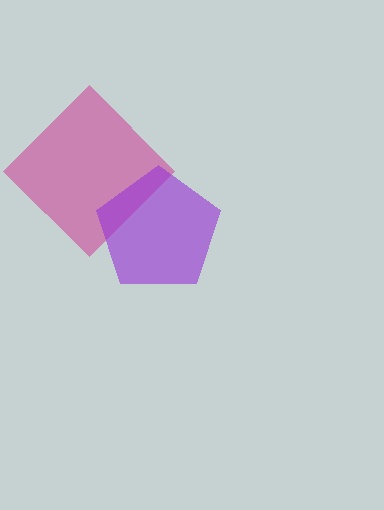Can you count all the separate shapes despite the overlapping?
Yes, there are 2 separate shapes.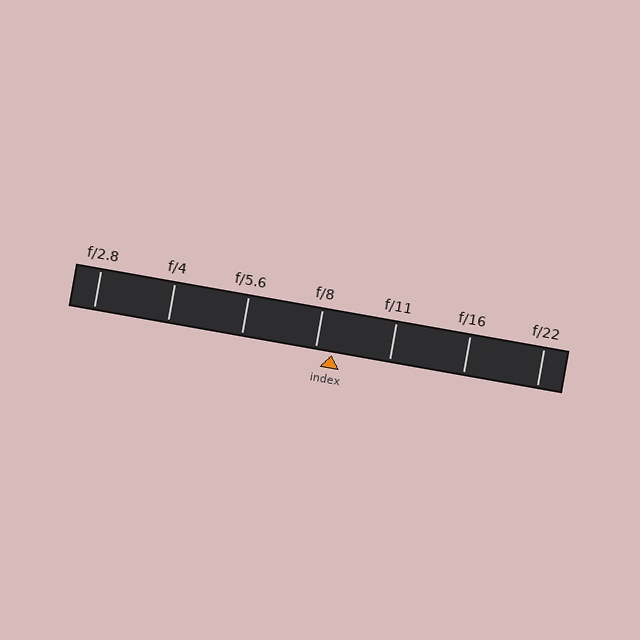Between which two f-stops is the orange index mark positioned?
The index mark is between f/8 and f/11.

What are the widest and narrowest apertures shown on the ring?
The widest aperture shown is f/2.8 and the narrowest is f/22.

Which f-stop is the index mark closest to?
The index mark is closest to f/8.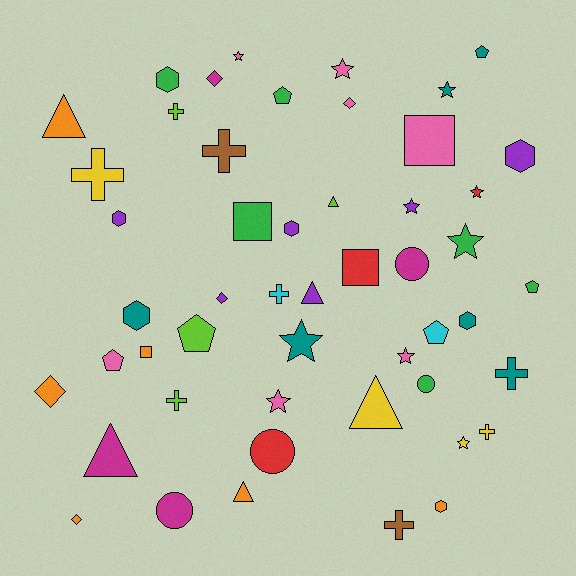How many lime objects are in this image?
There are 4 lime objects.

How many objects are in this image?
There are 50 objects.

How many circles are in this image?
There are 4 circles.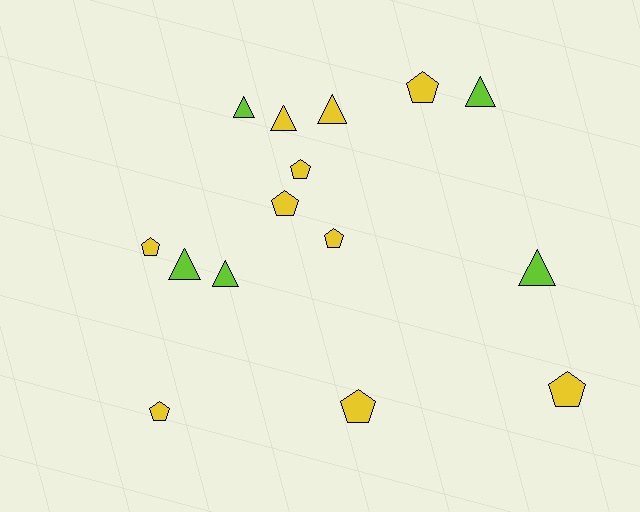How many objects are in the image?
There are 15 objects.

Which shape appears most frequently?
Pentagon, with 8 objects.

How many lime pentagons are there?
There are no lime pentagons.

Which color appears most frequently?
Yellow, with 10 objects.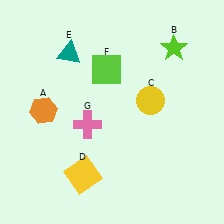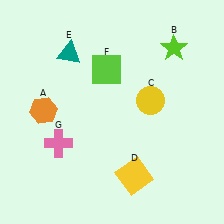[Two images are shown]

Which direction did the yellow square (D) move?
The yellow square (D) moved right.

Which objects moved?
The objects that moved are: the yellow square (D), the pink cross (G).